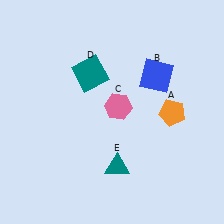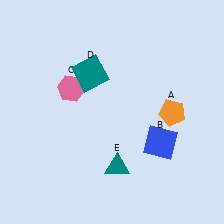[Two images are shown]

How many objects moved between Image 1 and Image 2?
2 objects moved between the two images.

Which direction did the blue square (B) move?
The blue square (B) moved down.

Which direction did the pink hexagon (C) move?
The pink hexagon (C) moved left.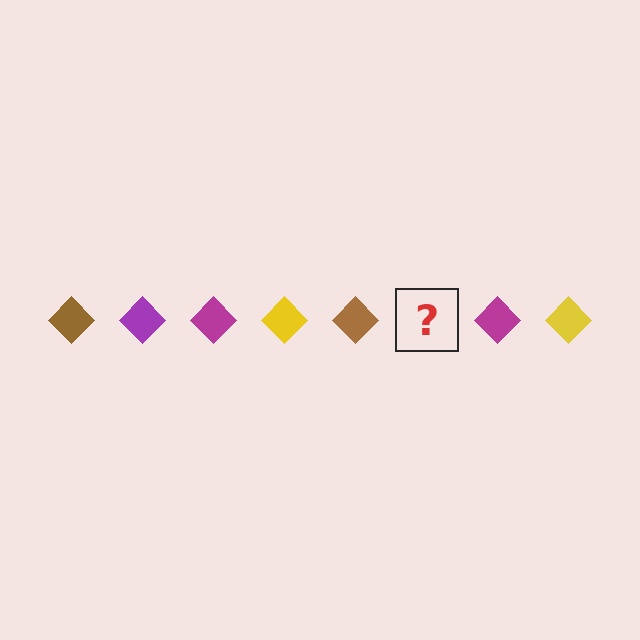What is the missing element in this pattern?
The missing element is a purple diamond.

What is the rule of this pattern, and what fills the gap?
The rule is that the pattern cycles through brown, purple, magenta, yellow diamonds. The gap should be filled with a purple diamond.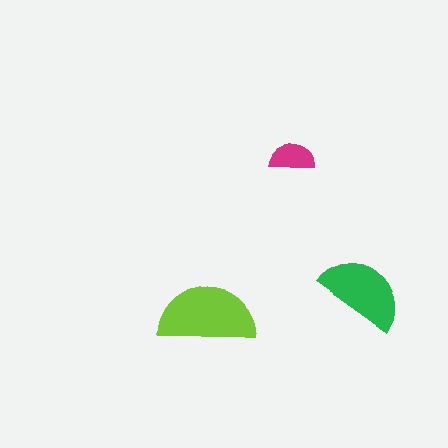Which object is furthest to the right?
The green semicircle is rightmost.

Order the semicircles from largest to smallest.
the lime one, the green one, the magenta one.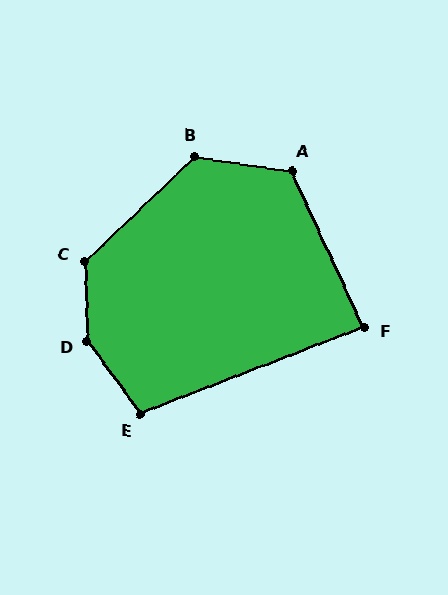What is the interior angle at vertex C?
Approximately 132 degrees (obtuse).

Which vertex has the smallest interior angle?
F, at approximately 86 degrees.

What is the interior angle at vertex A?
Approximately 123 degrees (obtuse).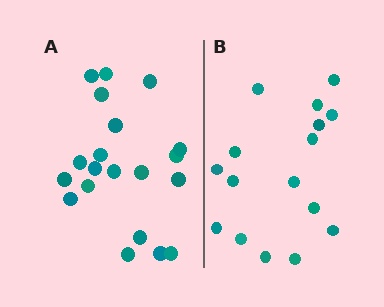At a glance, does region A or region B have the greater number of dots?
Region A (the left region) has more dots.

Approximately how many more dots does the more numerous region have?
Region A has about 4 more dots than region B.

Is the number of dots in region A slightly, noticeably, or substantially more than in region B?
Region A has noticeably more, but not dramatically so. The ratio is roughly 1.2 to 1.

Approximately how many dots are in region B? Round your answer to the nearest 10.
About 20 dots. (The exact count is 16, which rounds to 20.)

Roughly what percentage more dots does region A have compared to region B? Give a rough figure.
About 25% more.